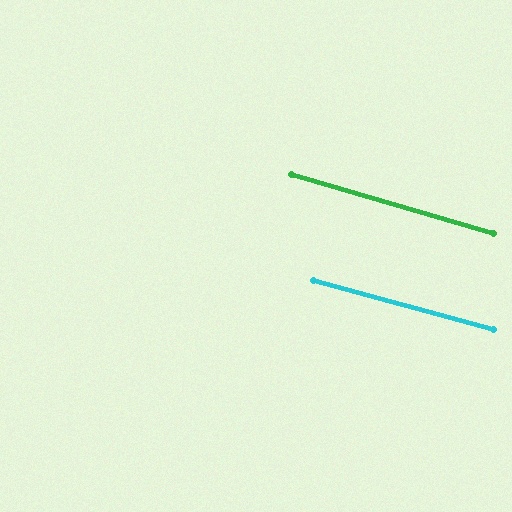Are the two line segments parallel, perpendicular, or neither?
Parallel — their directions differ by only 1.1°.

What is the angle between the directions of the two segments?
Approximately 1 degree.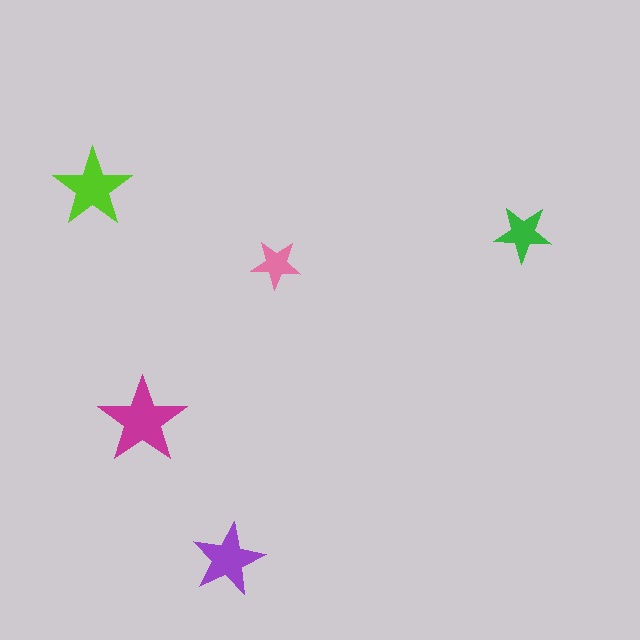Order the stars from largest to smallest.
the magenta one, the lime one, the purple one, the green one, the pink one.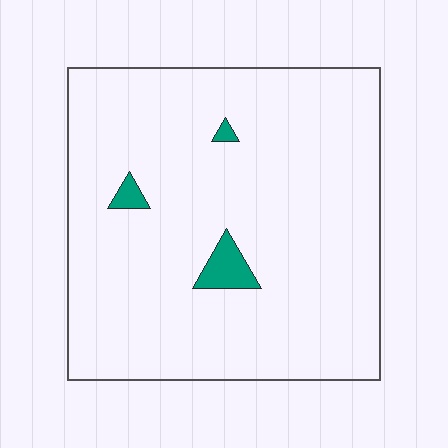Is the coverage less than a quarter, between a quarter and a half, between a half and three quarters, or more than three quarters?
Less than a quarter.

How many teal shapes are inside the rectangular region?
3.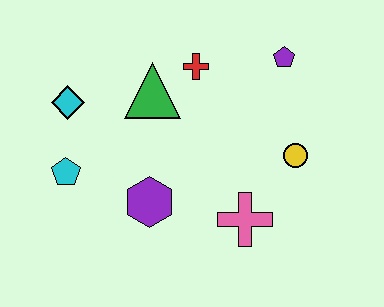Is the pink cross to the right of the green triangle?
Yes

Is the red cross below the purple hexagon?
No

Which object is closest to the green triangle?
The red cross is closest to the green triangle.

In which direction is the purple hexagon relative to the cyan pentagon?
The purple hexagon is to the right of the cyan pentagon.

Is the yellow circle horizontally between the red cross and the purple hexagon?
No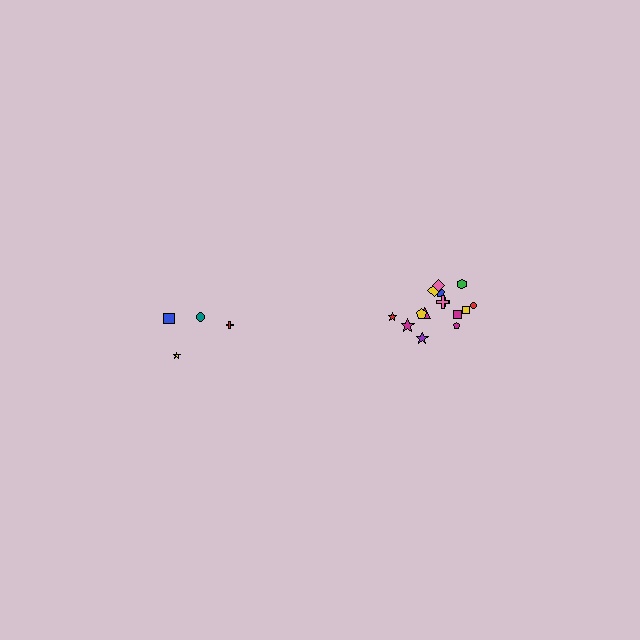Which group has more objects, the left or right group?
The right group.